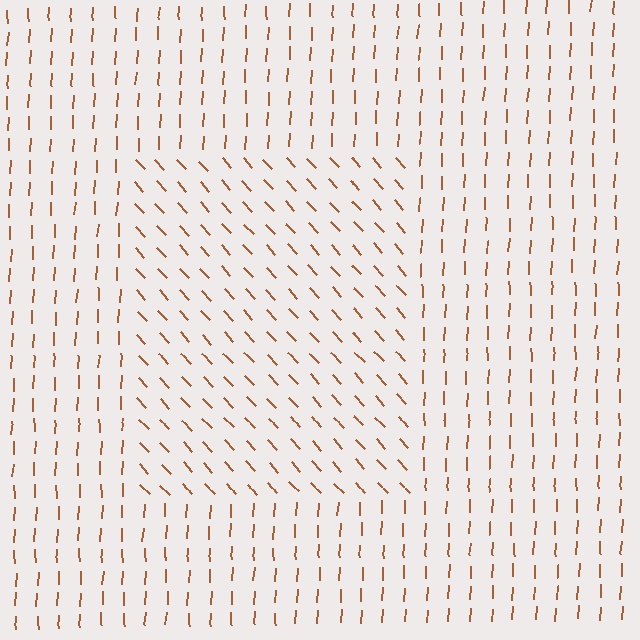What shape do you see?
I see a rectangle.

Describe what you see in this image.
The image is filled with small brown line segments. A rectangle region in the image has lines oriented differently from the surrounding lines, creating a visible texture boundary.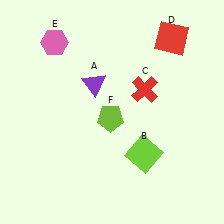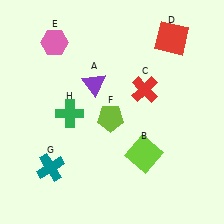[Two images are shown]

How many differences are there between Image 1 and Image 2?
There are 2 differences between the two images.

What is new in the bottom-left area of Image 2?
A green cross (H) was added in the bottom-left area of Image 2.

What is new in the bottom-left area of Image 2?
A teal cross (G) was added in the bottom-left area of Image 2.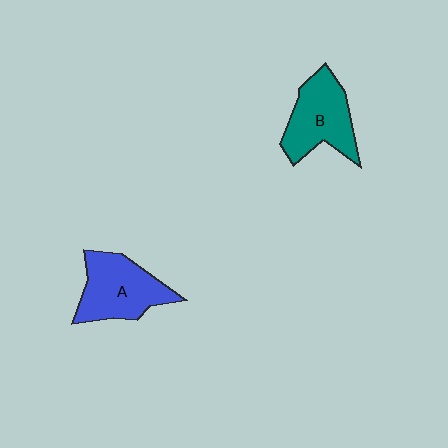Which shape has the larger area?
Shape A (blue).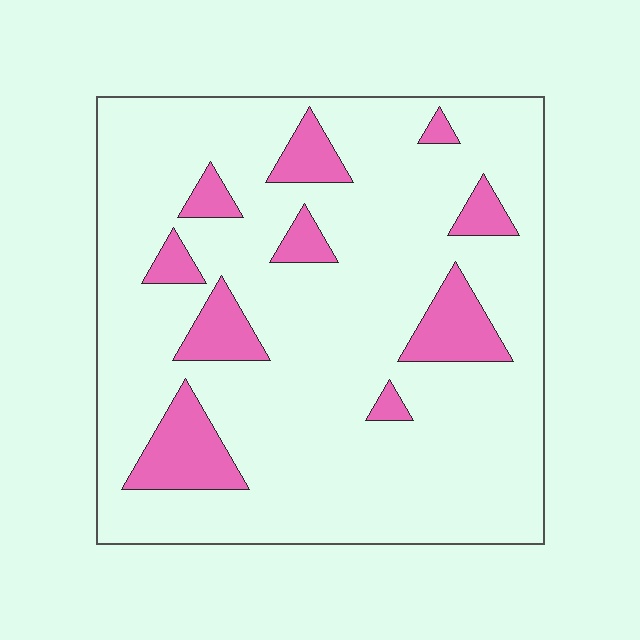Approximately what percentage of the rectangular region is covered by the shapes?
Approximately 15%.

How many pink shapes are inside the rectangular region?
10.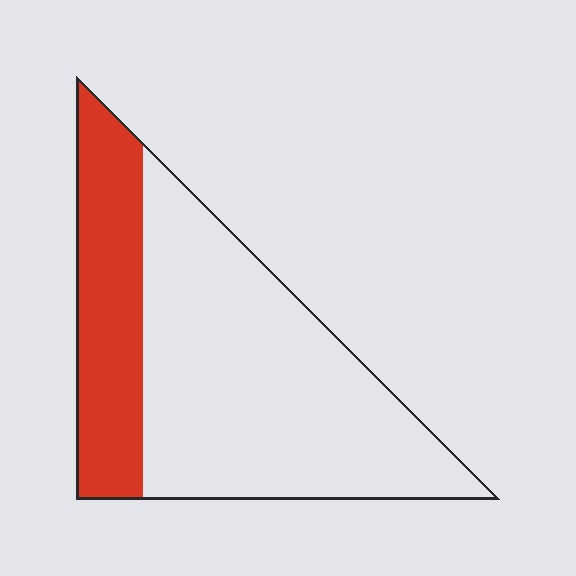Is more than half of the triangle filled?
No.